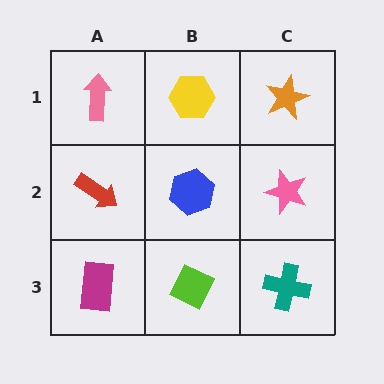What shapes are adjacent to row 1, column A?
A red arrow (row 2, column A), a yellow hexagon (row 1, column B).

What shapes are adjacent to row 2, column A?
A pink arrow (row 1, column A), a magenta rectangle (row 3, column A), a blue hexagon (row 2, column B).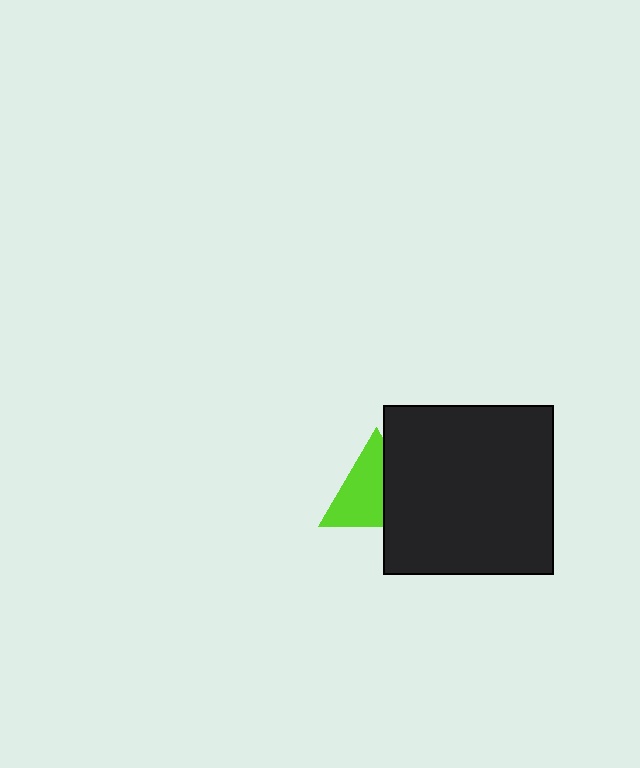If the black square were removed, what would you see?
You would see the complete lime triangle.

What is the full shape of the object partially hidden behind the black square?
The partially hidden object is a lime triangle.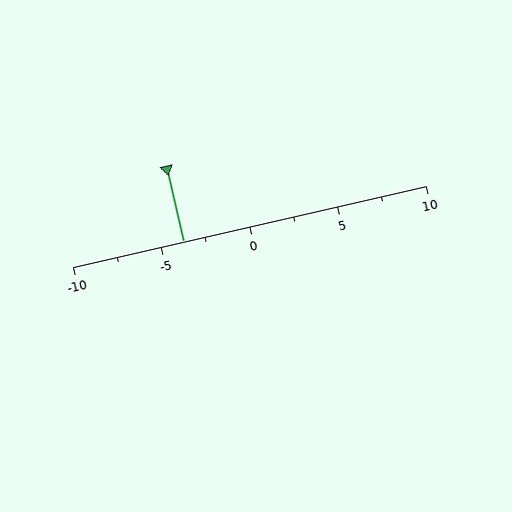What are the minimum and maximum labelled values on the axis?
The axis runs from -10 to 10.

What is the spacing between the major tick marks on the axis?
The major ticks are spaced 5 apart.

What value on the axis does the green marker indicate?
The marker indicates approximately -3.8.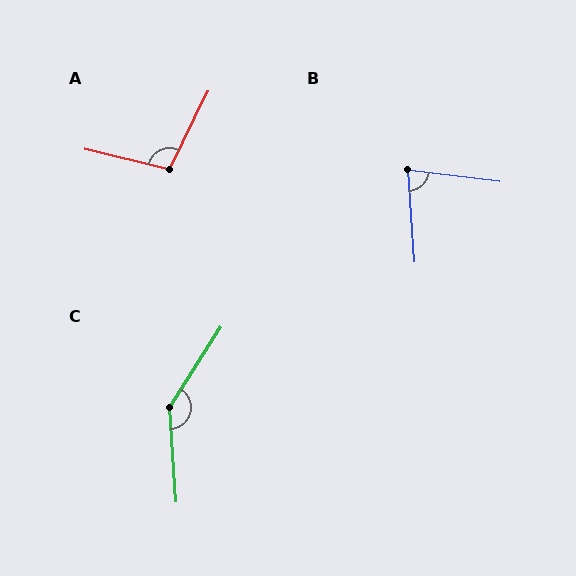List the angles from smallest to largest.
B (79°), A (102°), C (144°).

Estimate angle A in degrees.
Approximately 102 degrees.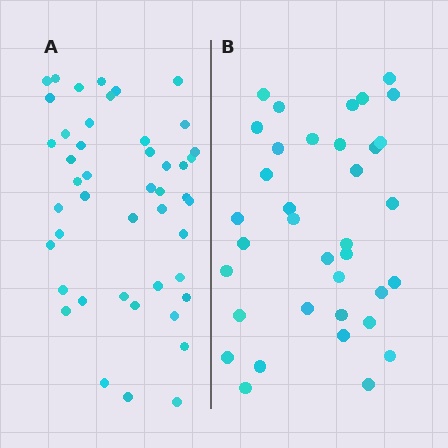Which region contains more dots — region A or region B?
Region A (the left region) has more dots.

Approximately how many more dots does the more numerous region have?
Region A has roughly 10 or so more dots than region B.